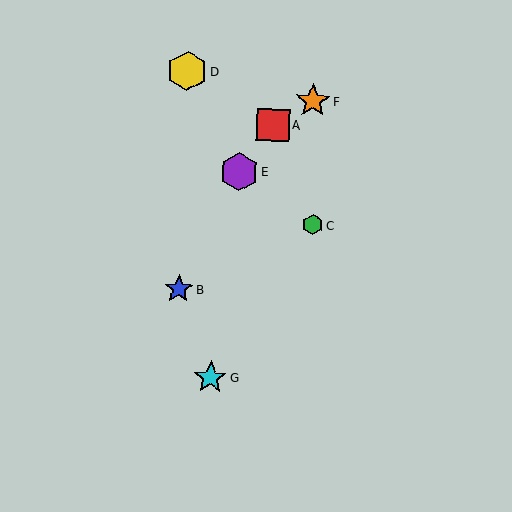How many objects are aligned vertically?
2 objects (B, D) are aligned vertically.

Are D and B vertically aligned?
Yes, both are at x≈187.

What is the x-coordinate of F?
Object F is at x≈313.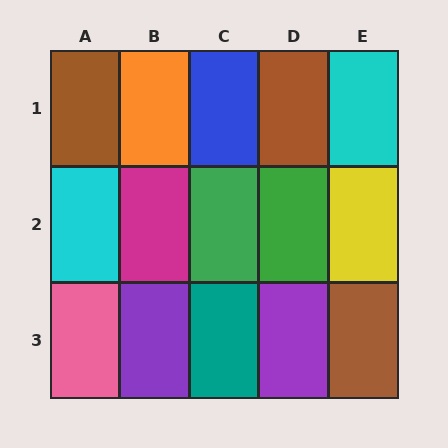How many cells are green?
2 cells are green.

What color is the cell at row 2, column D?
Green.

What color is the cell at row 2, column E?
Yellow.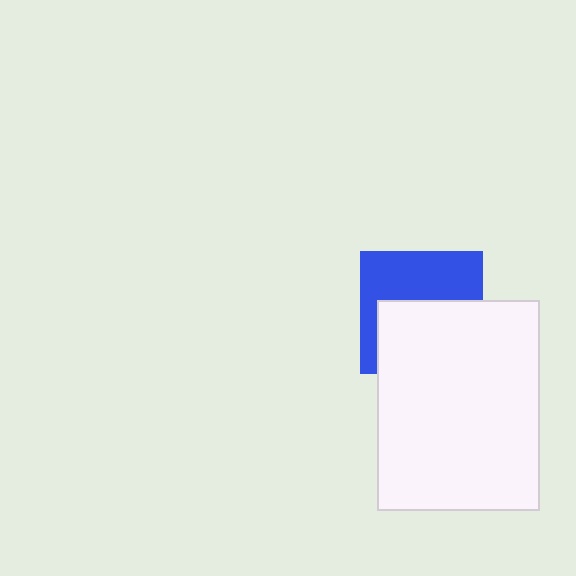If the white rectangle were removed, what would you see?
You would see the complete blue square.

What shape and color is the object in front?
The object in front is a white rectangle.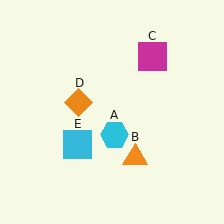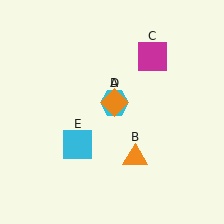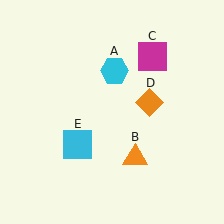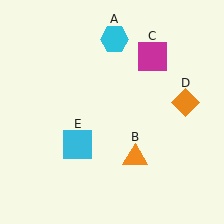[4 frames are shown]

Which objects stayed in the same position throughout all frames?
Orange triangle (object B) and magenta square (object C) and cyan square (object E) remained stationary.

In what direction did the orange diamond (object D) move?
The orange diamond (object D) moved right.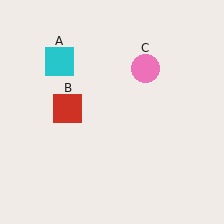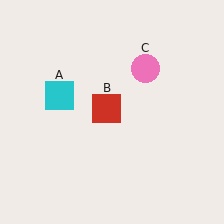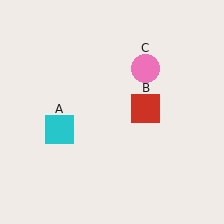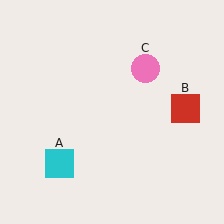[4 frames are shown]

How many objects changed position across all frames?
2 objects changed position: cyan square (object A), red square (object B).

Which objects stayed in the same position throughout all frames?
Pink circle (object C) remained stationary.